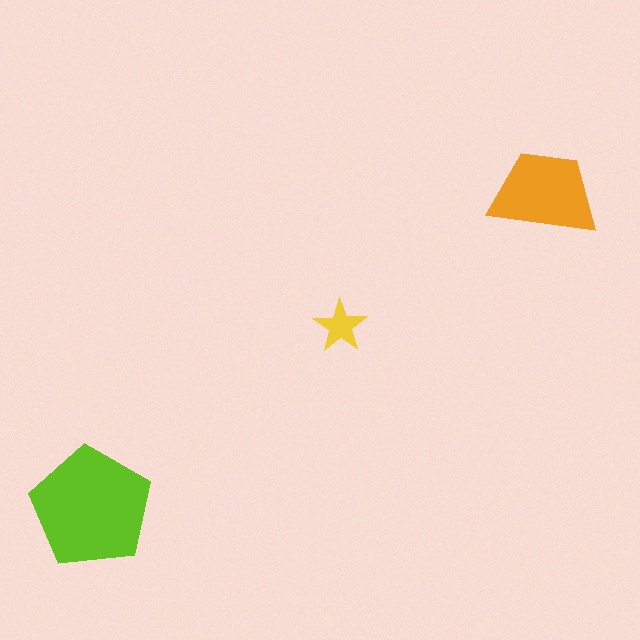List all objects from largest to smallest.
The lime pentagon, the orange trapezoid, the yellow star.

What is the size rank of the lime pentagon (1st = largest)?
1st.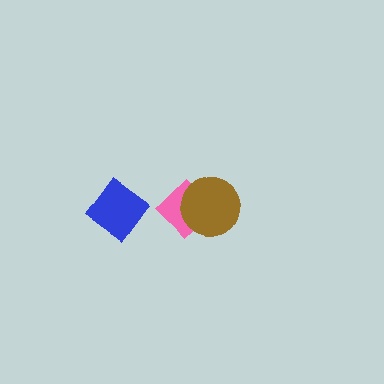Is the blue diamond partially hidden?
No, no other shape covers it.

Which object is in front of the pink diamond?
The brown circle is in front of the pink diamond.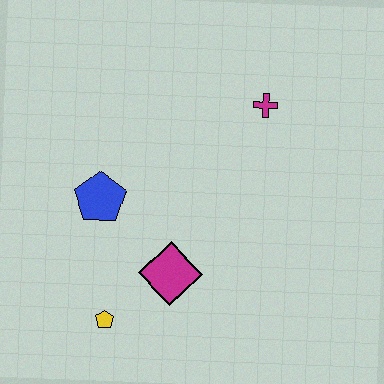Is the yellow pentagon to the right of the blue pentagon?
Yes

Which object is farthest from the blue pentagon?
The magenta cross is farthest from the blue pentagon.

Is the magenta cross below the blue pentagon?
No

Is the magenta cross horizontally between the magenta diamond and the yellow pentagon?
No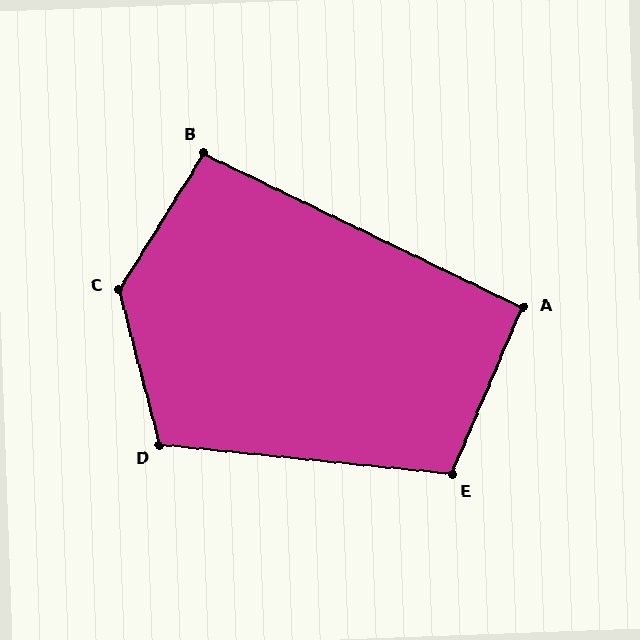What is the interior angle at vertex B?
Approximately 96 degrees (obtuse).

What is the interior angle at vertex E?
Approximately 107 degrees (obtuse).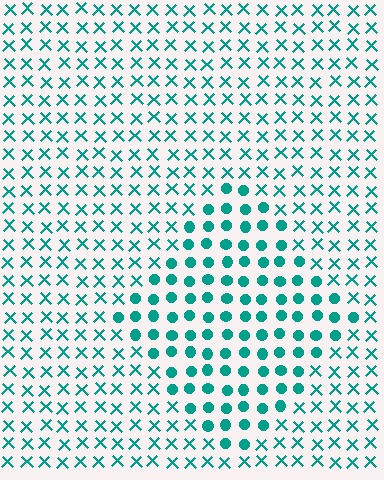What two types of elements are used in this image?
The image uses circles inside the diamond region and X marks outside it.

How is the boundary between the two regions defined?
The boundary is defined by a change in element shape: circles inside vs. X marks outside. All elements share the same color and spacing.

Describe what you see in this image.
The image is filled with small teal elements arranged in a uniform grid. A diamond-shaped region contains circles, while the surrounding area contains X marks. The boundary is defined purely by the change in element shape.